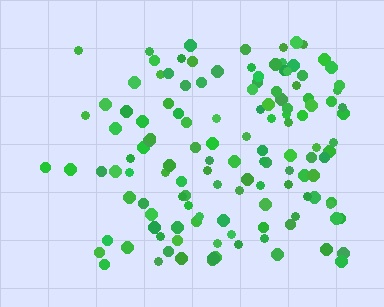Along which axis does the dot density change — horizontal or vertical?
Horizontal.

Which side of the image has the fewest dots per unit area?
The left.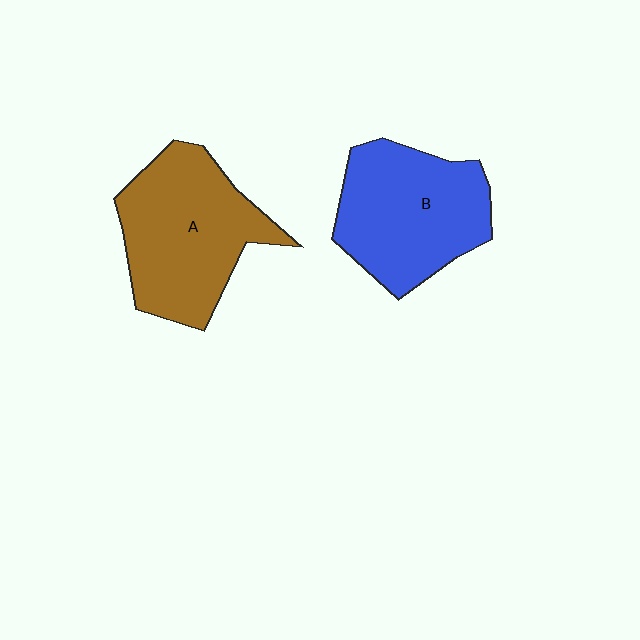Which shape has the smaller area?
Shape B (blue).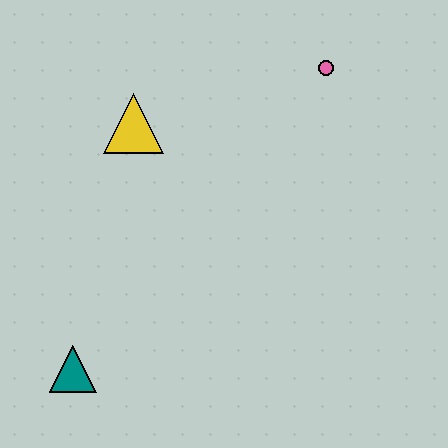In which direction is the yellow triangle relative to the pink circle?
The yellow triangle is to the left of the pink circle.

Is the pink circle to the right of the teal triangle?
Yes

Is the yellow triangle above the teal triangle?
Yes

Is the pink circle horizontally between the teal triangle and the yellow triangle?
No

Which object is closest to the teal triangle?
The yellow triangle is closest to the teal triangle.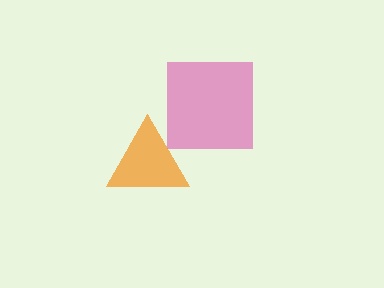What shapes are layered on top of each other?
The layered shapes are: a pink square, an orange triangle.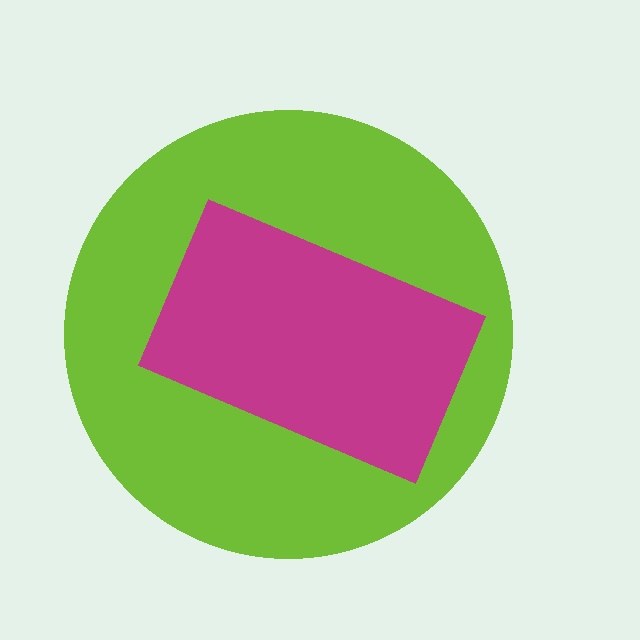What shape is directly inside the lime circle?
The magenta rectangle.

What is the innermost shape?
The magenta rectangle.